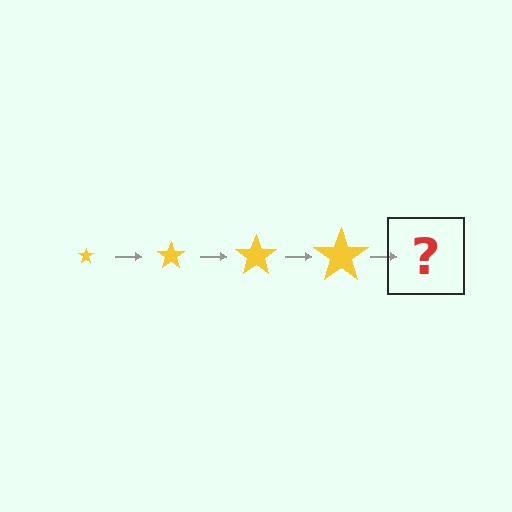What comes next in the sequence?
The next element should be a yellow star, larger than the previous one.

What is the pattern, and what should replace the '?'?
The pattern is that the star gets progressively larger each step. The '?' should be a yellow star, larger than the previous one.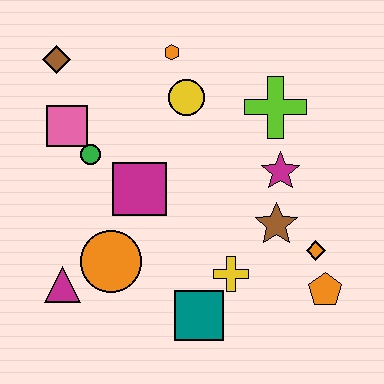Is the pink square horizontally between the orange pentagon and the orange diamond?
No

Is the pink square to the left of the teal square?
Yes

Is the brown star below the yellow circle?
Yes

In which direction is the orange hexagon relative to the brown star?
The orange hexagon is above the brown star.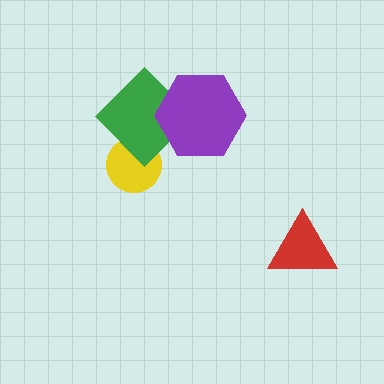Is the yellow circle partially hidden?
Yes, it is partially covered by another shape.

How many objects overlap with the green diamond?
2 objects overlap with the green diamond.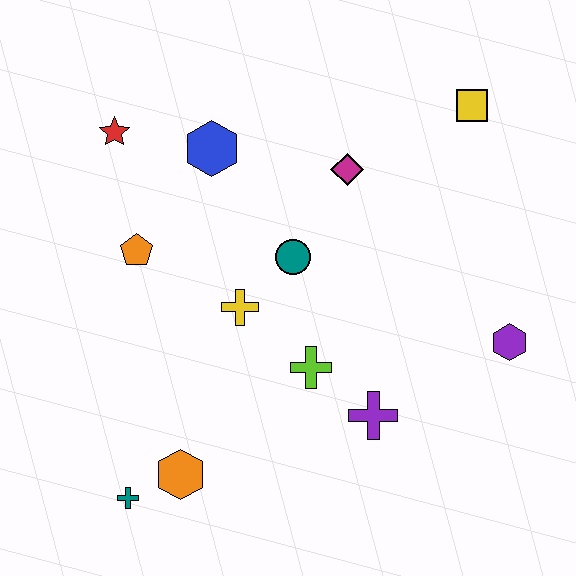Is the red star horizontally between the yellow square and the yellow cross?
No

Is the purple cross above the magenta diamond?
No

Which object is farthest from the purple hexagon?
The red star is farthest from the purple hexagon.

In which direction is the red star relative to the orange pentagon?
The red star is above the orange pentagon.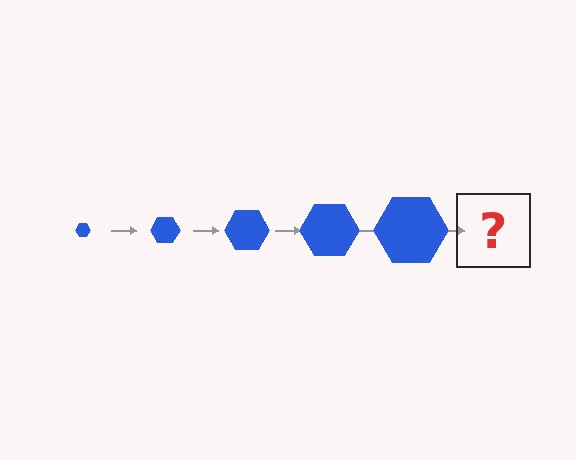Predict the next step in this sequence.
The next step is a blue hexagon, larger than the previous one.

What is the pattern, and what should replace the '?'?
The pattern is that the hexagon gets progressively larger each step. The '?' should be a blue hexagon, larger than the previous one.